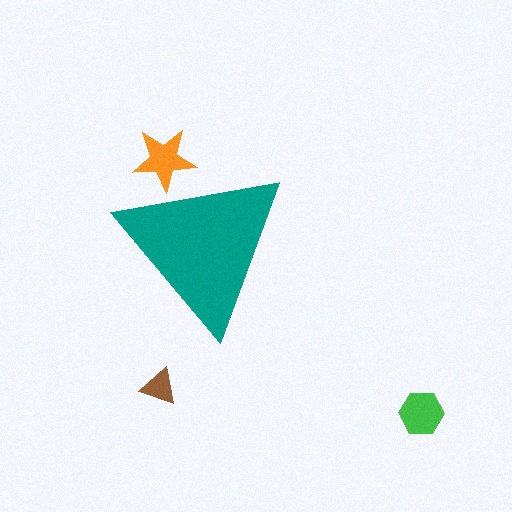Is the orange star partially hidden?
Yes, the orange star is partially hidden behind the teal triangle.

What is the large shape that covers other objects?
A teal triangle.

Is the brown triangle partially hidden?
No, the brown triangle is fully visible.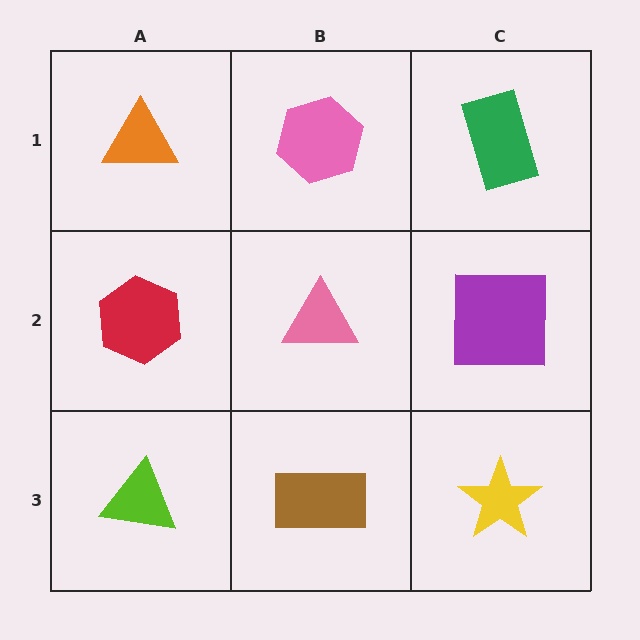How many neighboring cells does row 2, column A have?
3.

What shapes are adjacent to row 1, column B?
A pink triangle (row 2, column B), an orange triangle (row 1, column A), a green rectangle (row 1, column C).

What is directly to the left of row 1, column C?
A pink hexagon.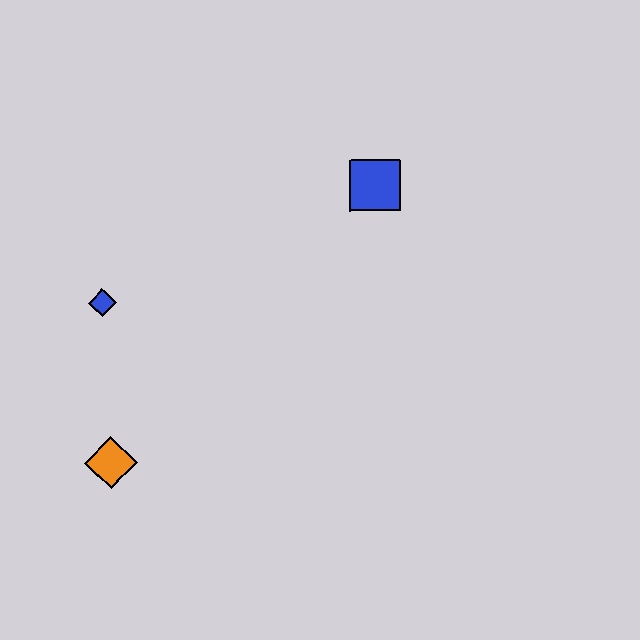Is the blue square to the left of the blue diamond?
No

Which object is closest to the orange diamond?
The blue diamond is closest to the orange diamond.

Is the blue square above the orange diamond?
Yes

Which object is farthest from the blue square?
The orange diamond is farthest from the blue square.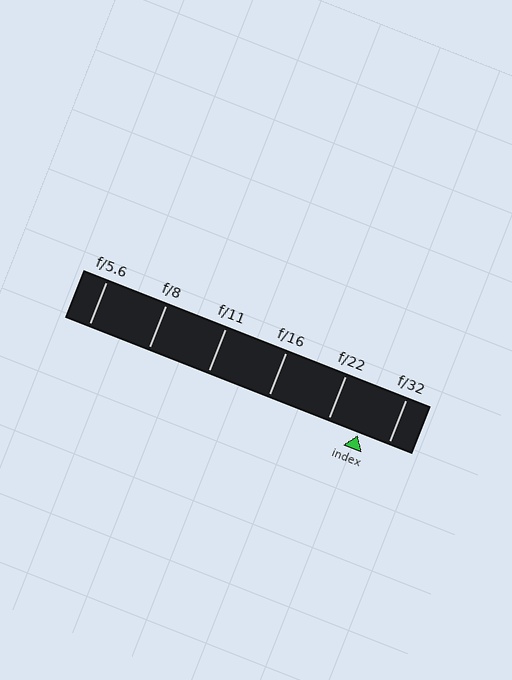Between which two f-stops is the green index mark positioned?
The index mark is between f/22 and f/32.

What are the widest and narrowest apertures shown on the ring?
The widest aperture shown is f/5.6 and the narrowest is f/32.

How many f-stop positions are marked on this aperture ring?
There are 6 f-stop positions marked.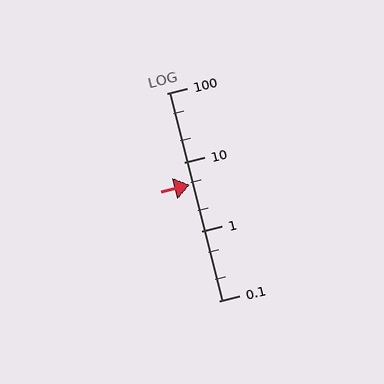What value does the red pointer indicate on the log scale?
The pointer indicates approximately 4.8.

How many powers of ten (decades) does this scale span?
The scale spans 3 decades, from 0.1 to 100.